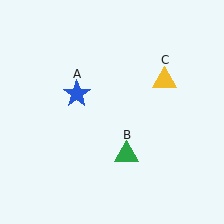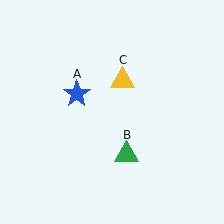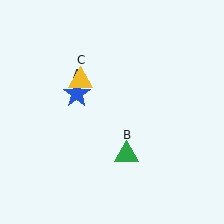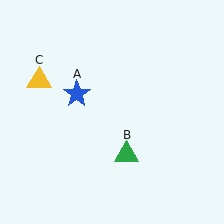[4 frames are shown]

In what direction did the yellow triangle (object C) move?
The yellow triangle (object C) moved left.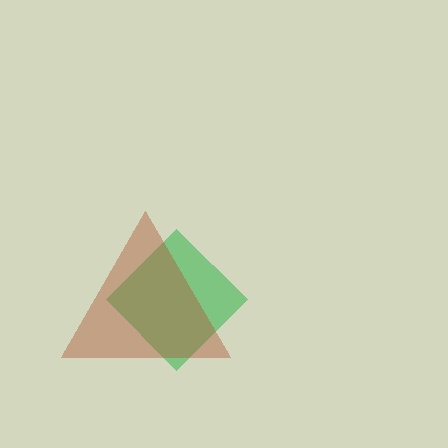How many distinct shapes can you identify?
There are 2 distinct shapes: a green diamond, a brown triangle.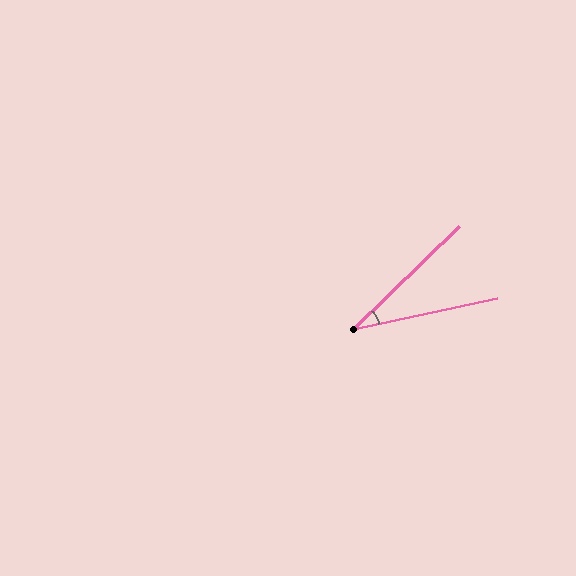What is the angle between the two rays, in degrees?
Approximately 32 degrees.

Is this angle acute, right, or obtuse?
It is acute.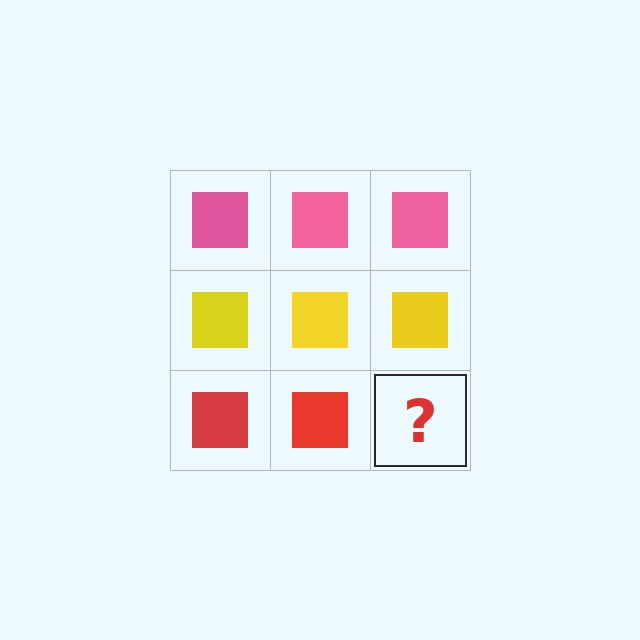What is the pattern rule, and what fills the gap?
The rule is that each row has a consistent color. The gap should be filled with a red square.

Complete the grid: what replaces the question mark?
The question mark should be replaced with a red square.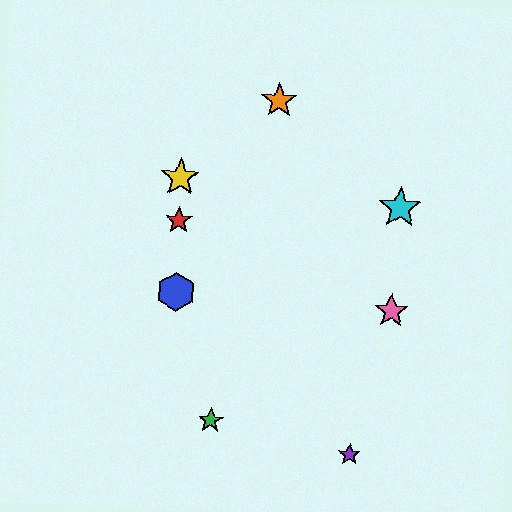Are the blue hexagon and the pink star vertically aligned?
No, the blue hexagon is at x≈176 and the pink star is at x≈391.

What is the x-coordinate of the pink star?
The pink star is at x≈391.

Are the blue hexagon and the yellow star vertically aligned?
Yes, both are at x≈176.